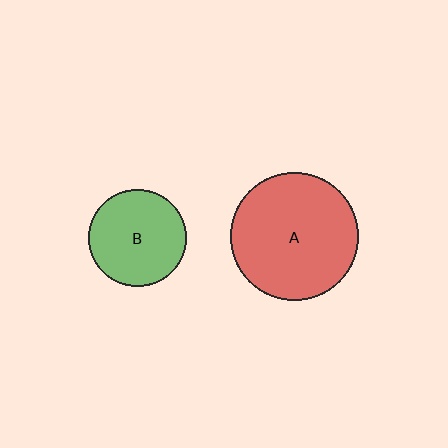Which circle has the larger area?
Circle A (red).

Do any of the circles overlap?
No, none of the circles overlap.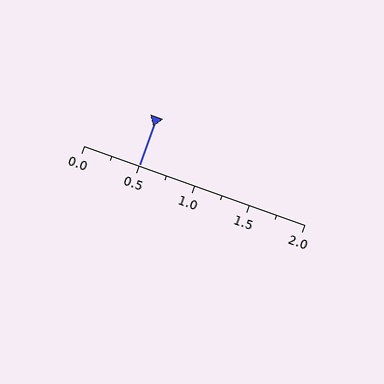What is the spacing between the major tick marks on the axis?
The major ticks are spaced 0.5 apart.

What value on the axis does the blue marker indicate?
The marker indicates approximately 0.5.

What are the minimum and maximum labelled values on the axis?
The axis runs from 0.0 to 2.0.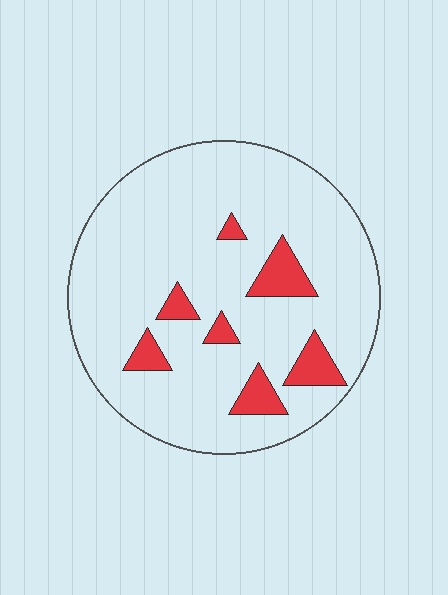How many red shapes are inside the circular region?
7.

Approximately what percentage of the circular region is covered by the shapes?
Approximately 10%.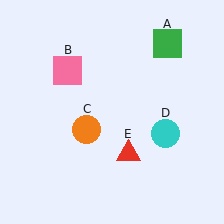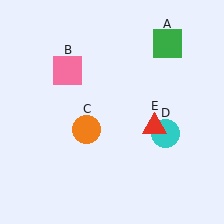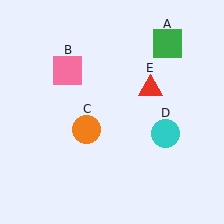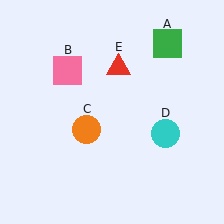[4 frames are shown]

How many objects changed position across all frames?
1 object changed position: red triangle (object E).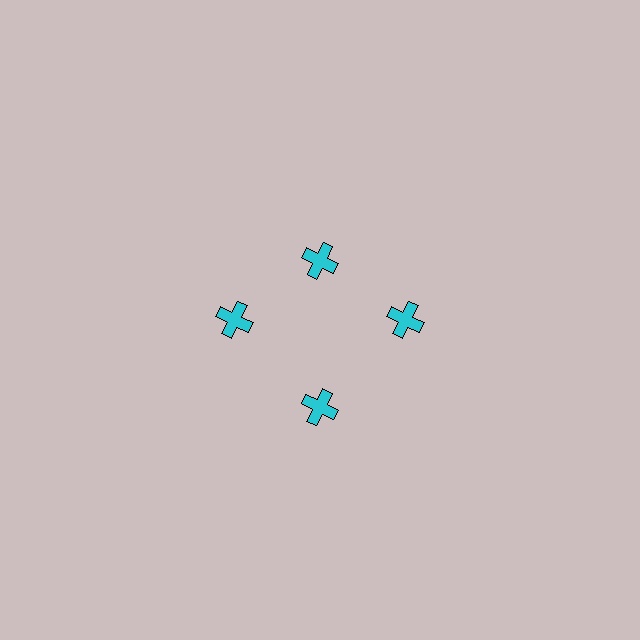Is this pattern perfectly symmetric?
No. The 4 cyan crosses are arranged in a ring, but one element near the 12 o'clock position is pulled inward toward the center, breaking the 4-fold rotational symmetry.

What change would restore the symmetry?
The symmetry would be restored by moving it outward, back onto the ring so that all 4 crosses sit at equal angles and equal distance from the center.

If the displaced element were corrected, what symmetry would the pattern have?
It would have 4-fold rotational symmetry — the pattern would map onto itself every 90 degrees.